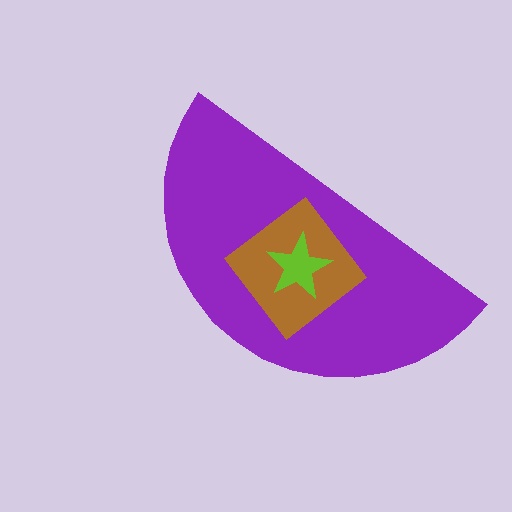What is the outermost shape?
The purple semicircle.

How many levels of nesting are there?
3.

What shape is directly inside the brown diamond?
The lime star.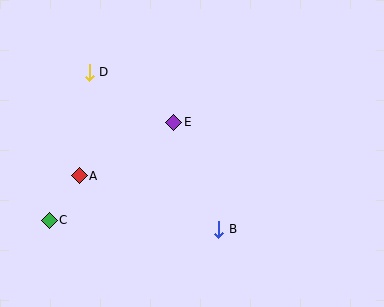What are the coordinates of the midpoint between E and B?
The midpoint between E and B is at (196, 176).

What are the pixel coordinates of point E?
Point E is at (174, 122).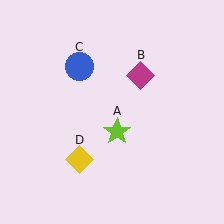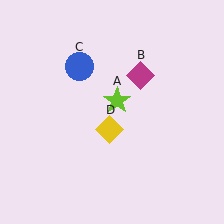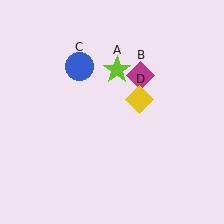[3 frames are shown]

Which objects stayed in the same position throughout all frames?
Magenta diamond (object B) and blue circle (object C) remained stationary.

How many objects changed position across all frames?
2 objects changed position: lime star (object A), yellow diamond (object D).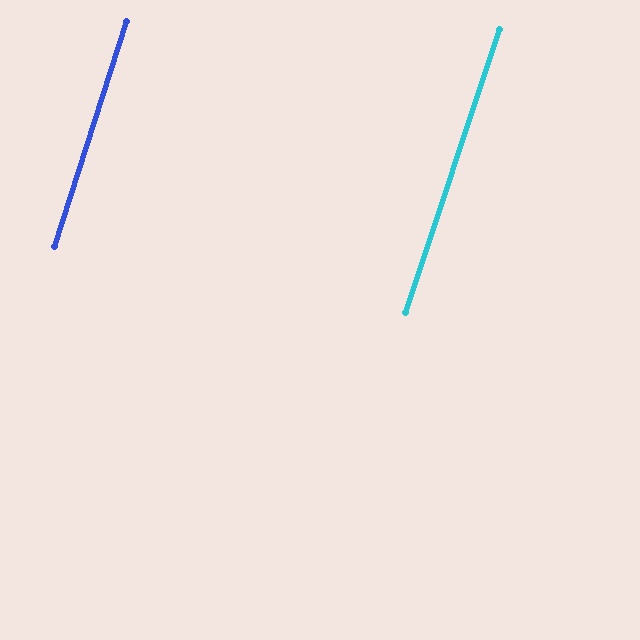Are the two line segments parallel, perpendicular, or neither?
Parallel — their directions differ by only 0.6°.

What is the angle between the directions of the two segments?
Approximately 1 degree.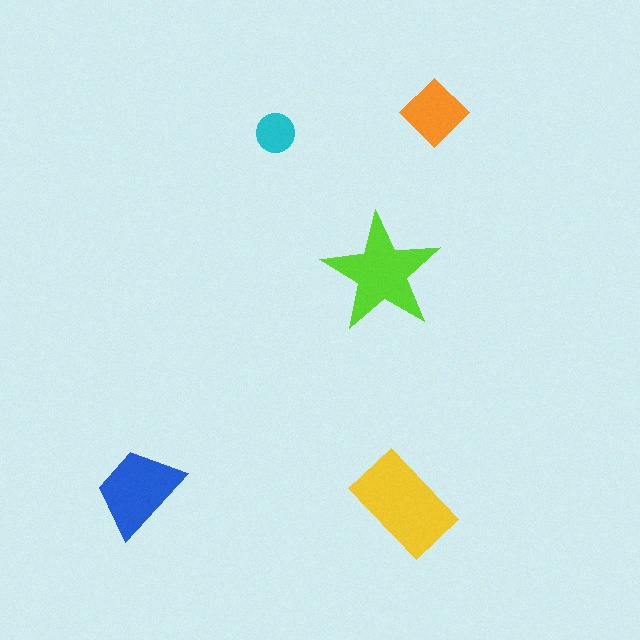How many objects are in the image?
There are 5 objects in the image.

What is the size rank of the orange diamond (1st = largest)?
4th.